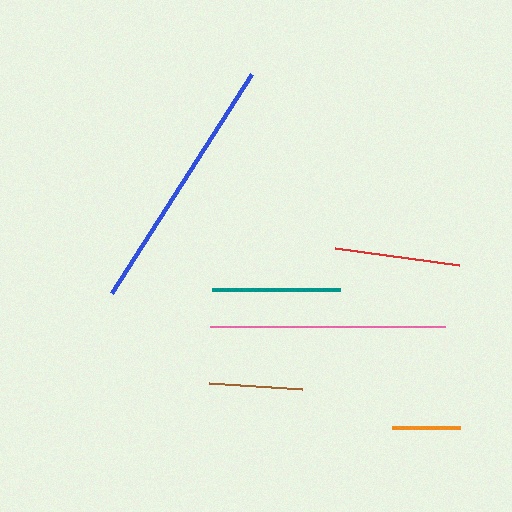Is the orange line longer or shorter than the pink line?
The pink line is longer than the orange line.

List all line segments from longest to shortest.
From longest to shortest: blue, pink, teal, red, brown, orange.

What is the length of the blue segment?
The blue segment is approximately 261 pixels long.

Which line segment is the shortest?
The orange line is the shortest at approximately 68 pixels.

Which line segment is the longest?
The blue line is the longest at approximately 261 pixels.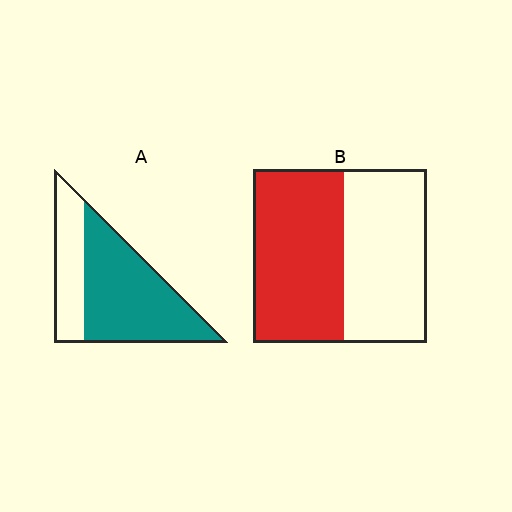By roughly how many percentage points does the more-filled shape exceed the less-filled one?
By roughly 15 percentage points (A over B).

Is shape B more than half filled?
Roughly half.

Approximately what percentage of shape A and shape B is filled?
A is approximately 70% and B is approximately 50%.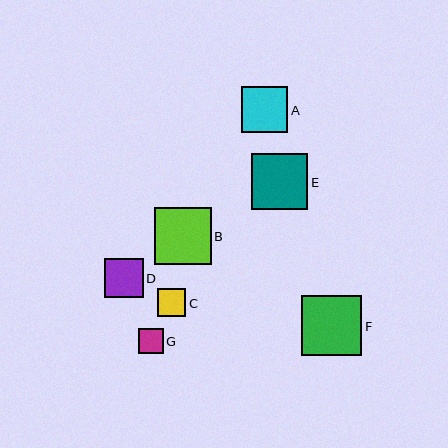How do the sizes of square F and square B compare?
Square F and square B are approximately the same size.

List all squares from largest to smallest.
From largest to smallest: F, B, E, A, D, C, G.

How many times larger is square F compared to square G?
Square F is approximately 2.4 times the size of square G.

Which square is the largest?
Square F is the largest with a size of approximately 60 pixels.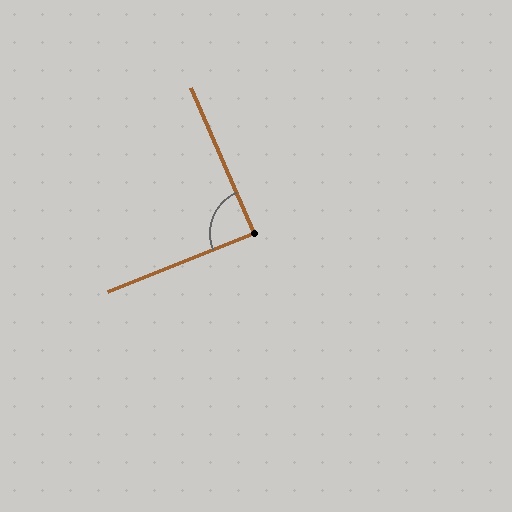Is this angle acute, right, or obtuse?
It is approximately a right angle.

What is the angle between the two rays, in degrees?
Approximately 88 degrees.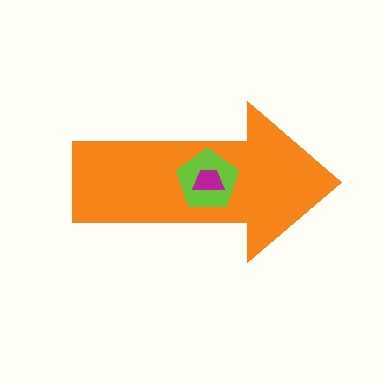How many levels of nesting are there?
3.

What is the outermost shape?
The orange arrow.